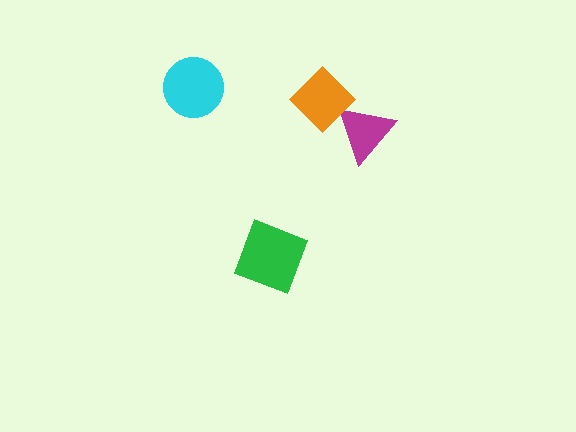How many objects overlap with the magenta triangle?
1 object overlaps with the magenta triangle.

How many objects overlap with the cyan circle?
0 objects overlap with the cyan circle.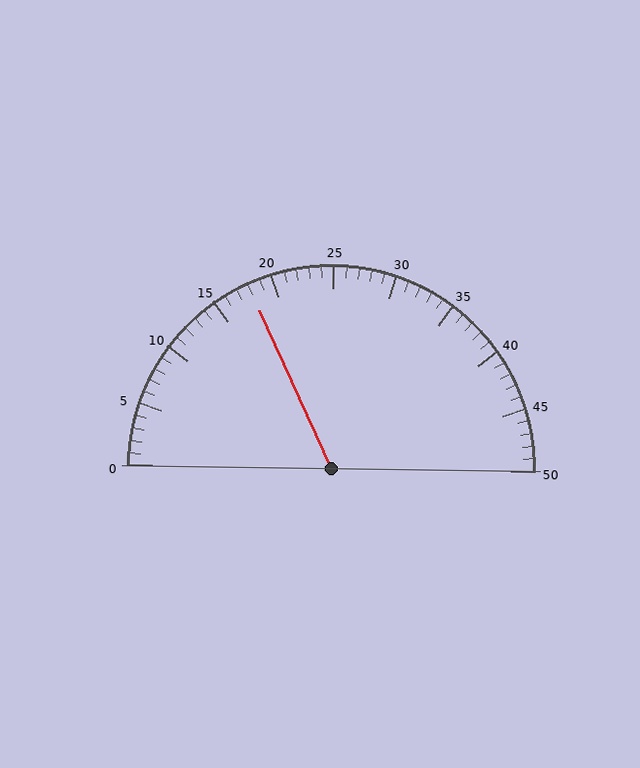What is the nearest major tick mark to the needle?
The nearest major tick mark is 20.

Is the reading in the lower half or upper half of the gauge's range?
The reading is in the lower half of the range (0 to 50).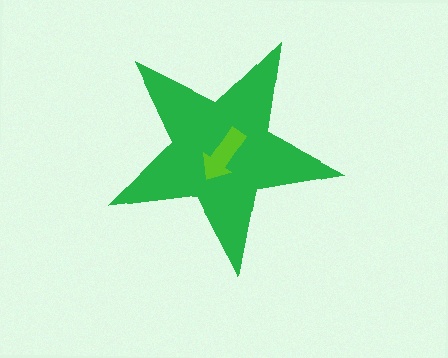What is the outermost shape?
The green star.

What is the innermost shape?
The lime arrow.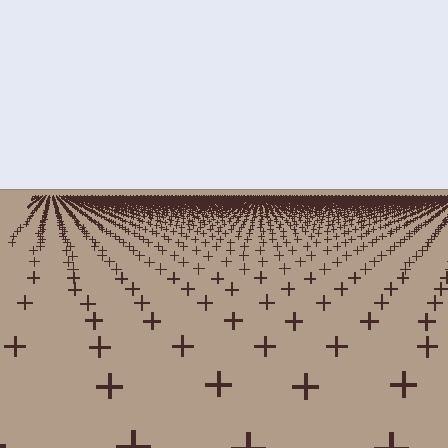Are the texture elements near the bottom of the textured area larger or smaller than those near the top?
Larger. Near the bottom, elements are closer to the viewer and appear at a bigger on-screen size.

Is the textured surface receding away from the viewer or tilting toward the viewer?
The surface is receding away from the viewer. Texture elements get smaller and denser toward the top.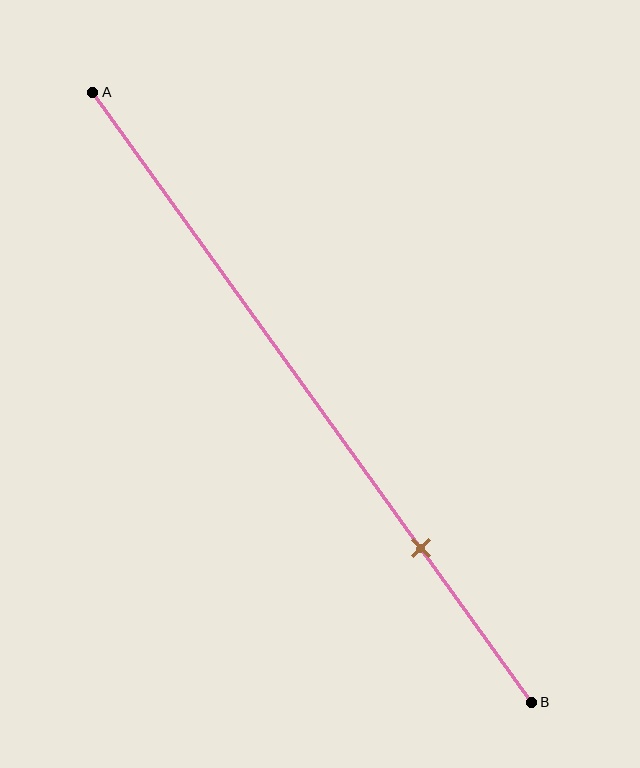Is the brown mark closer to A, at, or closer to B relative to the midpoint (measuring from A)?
The brown mark is closer to point B than the midpoint of segment AB.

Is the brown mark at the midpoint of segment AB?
No, the mark is at about 75% from A, not at the 50% midpoint.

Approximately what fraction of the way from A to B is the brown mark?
The brown mark is approximately 75% of the way from A to B.